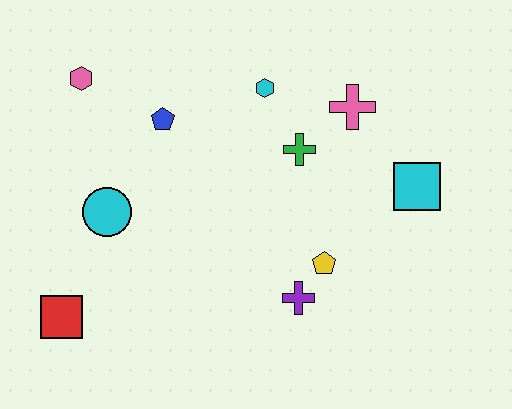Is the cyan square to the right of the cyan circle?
Yes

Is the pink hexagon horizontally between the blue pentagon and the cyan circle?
No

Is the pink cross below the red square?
No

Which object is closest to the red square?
The cyan circle is closest to the red square.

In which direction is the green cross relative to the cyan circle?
The green cross is to the right of the cyan circle.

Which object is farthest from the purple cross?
The pink hexagon is farthest from the purple cross.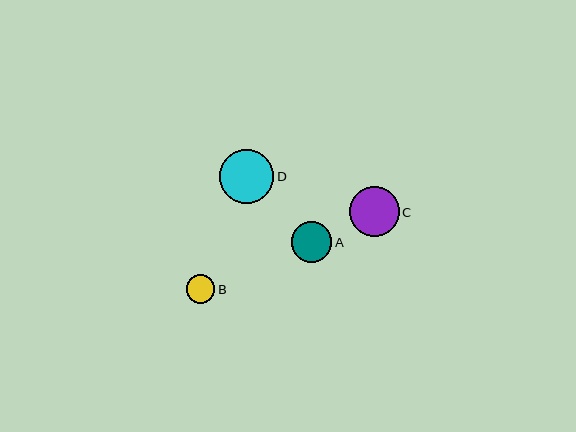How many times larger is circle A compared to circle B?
Circle A is approximately 1.4 times the size of circle B.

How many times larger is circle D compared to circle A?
Circle D is approximately 1.3 times the size of circle A.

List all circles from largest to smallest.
From largest to smallest: D, C, A, B.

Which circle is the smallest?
Circle B is the smallest with a size of approximately 28 pixels.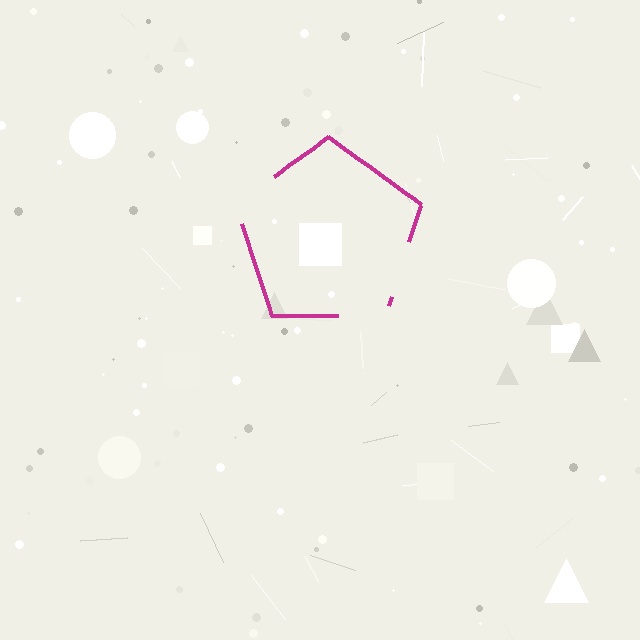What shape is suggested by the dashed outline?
The dashed outline suggests a pentagon.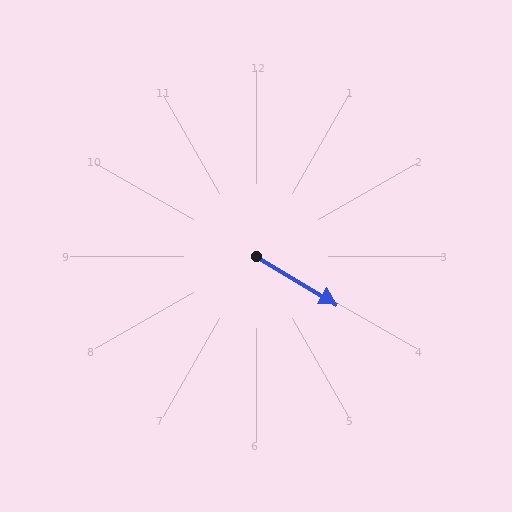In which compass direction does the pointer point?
Southeast.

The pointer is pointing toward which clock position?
Roughly 4 o'clock.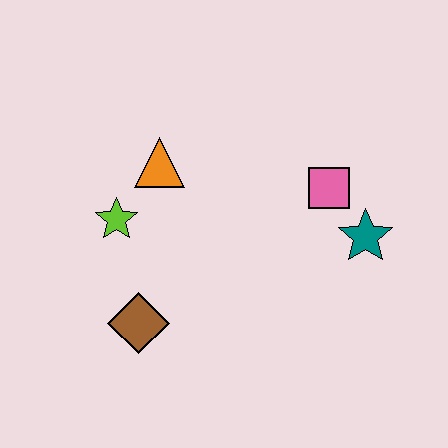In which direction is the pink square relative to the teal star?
The pink square is above the teal star.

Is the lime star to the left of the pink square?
Yes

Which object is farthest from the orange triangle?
The teal star is farthest from the orange triangle.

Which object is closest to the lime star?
The orange triangle is closest to the lime star.